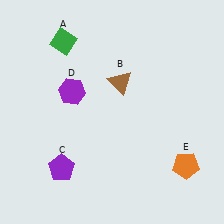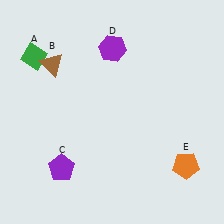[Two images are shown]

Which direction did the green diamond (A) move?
The green diamond (A) moved left.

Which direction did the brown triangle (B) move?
The brown triangle (B) moved left.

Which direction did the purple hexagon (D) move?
The purple hexagon (D) moved up.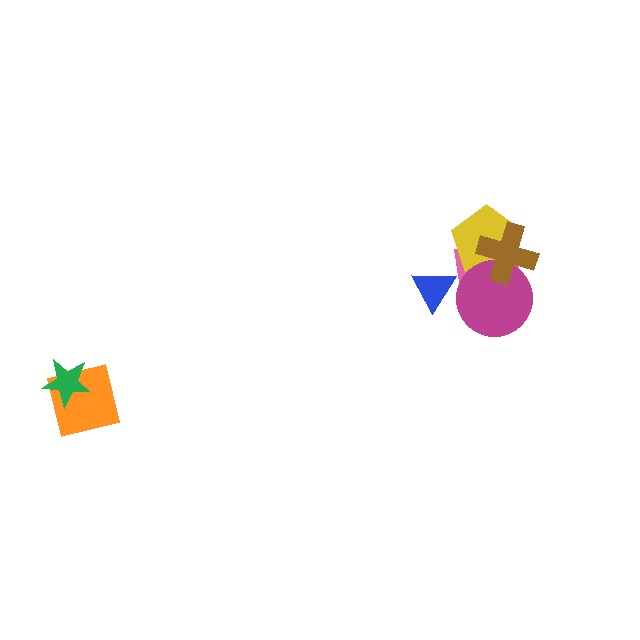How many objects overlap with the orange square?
1 object overlaps with the orange square.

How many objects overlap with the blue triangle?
0 objects overlap with the blue triangle.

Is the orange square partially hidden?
Yes, it is partially covered by another shape.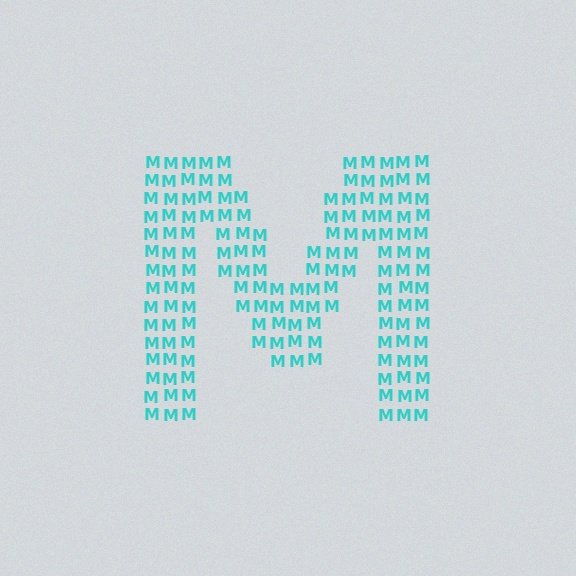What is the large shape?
The large shape is the letter M.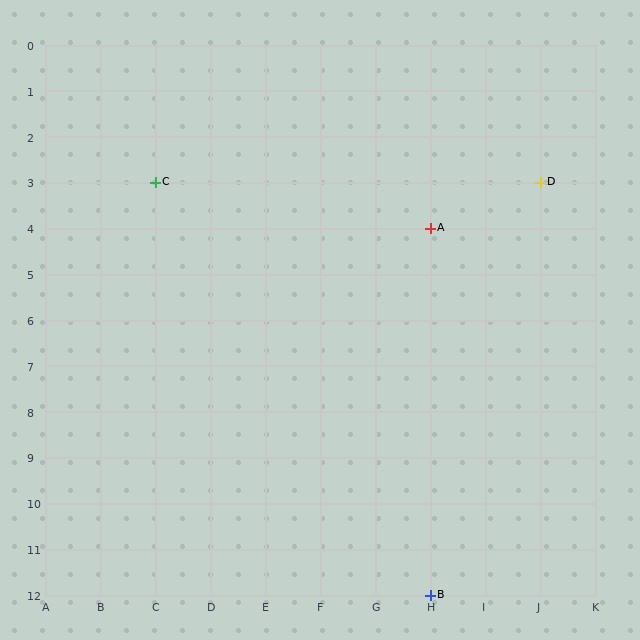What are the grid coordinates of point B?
Point B is at grid coordinates (H, 12).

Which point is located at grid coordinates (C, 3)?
Point C is at (C, 3).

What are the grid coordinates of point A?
Point A is at grid coordinates (H, 4).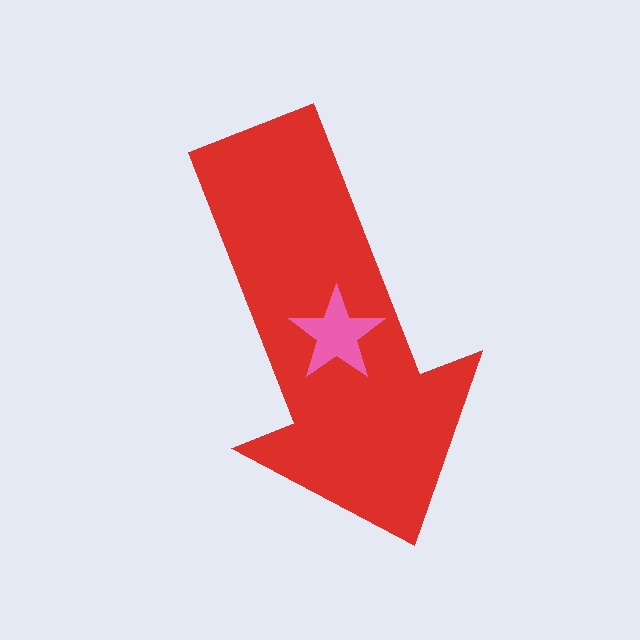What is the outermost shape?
The red arrow.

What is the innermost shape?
The pink star.